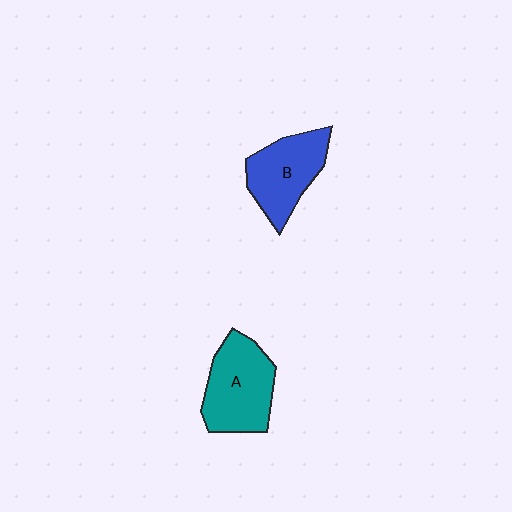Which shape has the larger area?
Shape A (teal).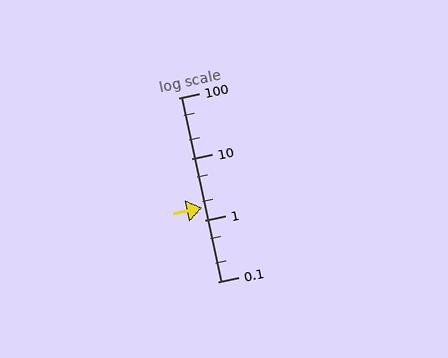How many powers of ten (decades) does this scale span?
The scale spans 3 decades, from 0.1 to 100.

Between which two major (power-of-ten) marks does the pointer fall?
The pointer is between 1 and 10.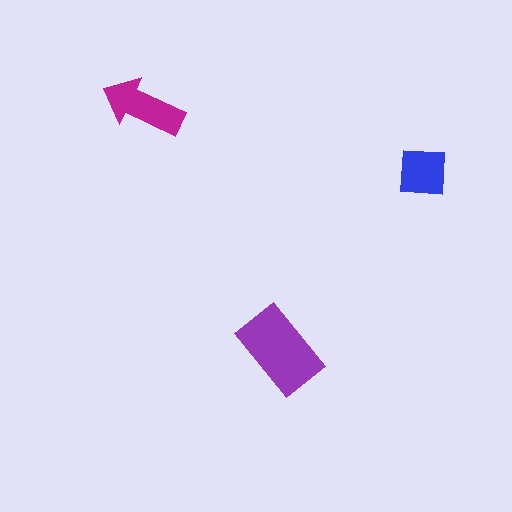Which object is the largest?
The purple rectangle.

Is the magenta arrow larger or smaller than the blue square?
Larger.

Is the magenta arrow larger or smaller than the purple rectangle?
Smaller.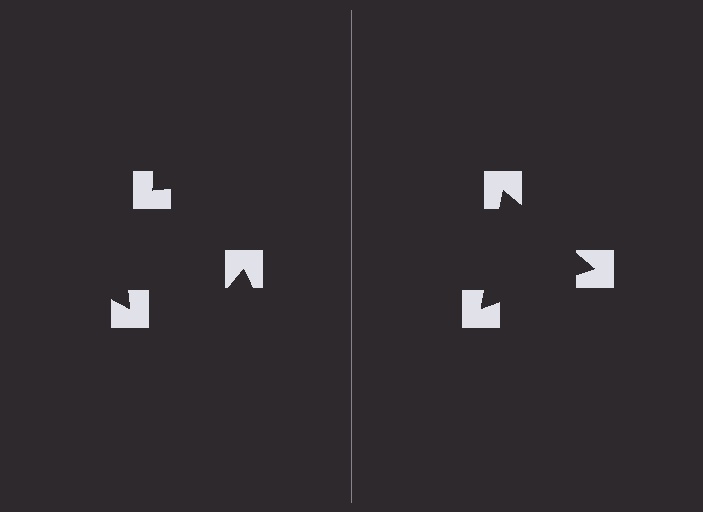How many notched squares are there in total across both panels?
6 — 3 on each side.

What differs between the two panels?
The notched squares are positioned identically on both sides; only the wedge orientations differ. On the right they align to a triangle; on the left they are misaligned.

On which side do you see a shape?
An illusory triangle appears on the right side. On the left side the wedge cuts are rotated, so no coherent shape forms.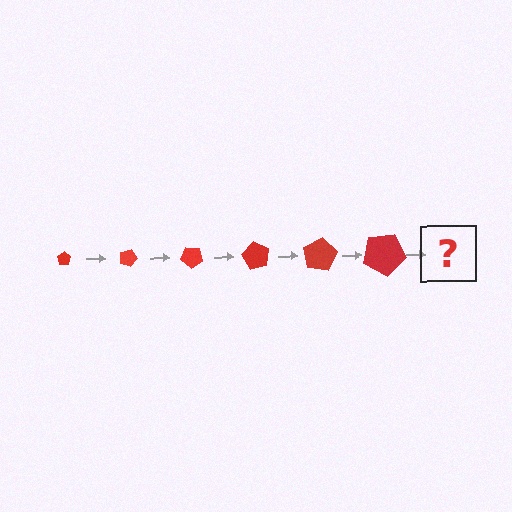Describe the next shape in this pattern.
It should be a pentagon, larger than the previous one and rotated 120 degrees from the start.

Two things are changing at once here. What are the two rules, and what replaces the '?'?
The two rules are that the pentagon grows larger each step and it rotates 20 degrees each step. The '?' should be a pentagon, larger than the previous one and rotated 120 degrees from the start.